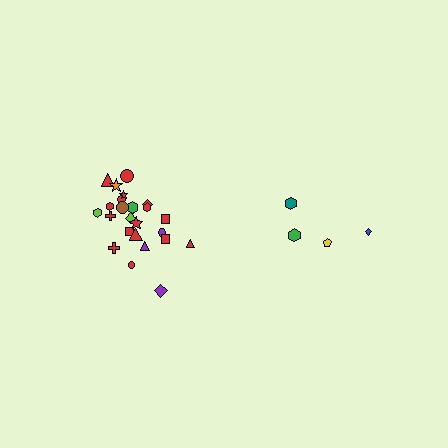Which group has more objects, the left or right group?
The left group.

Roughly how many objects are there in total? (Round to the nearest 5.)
Roughly 30 objects in total.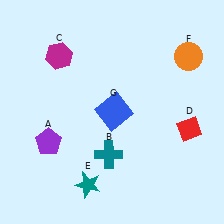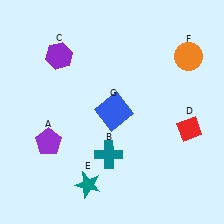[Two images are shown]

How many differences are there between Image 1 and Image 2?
There is 1 difference between the two images.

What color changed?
The hexagon (C) changed from magenta in Image 1 to purple in Image 2.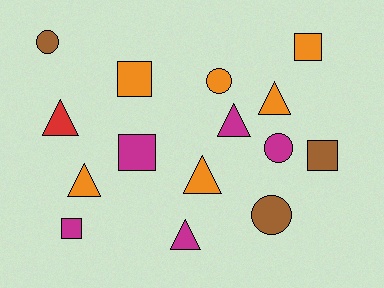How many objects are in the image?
There are 15 objects.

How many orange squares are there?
There are 2 orange squares.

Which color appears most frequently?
Orange, with 6 objects.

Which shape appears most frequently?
Triangle, with 6 objects.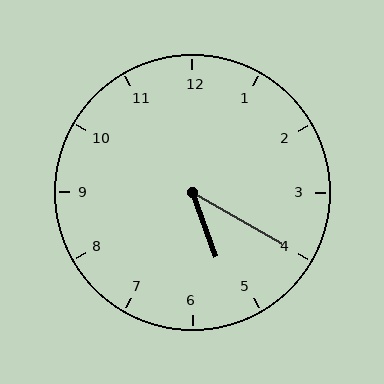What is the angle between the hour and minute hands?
Approximately 40 degrees.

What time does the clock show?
5:20.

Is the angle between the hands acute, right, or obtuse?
It is acute.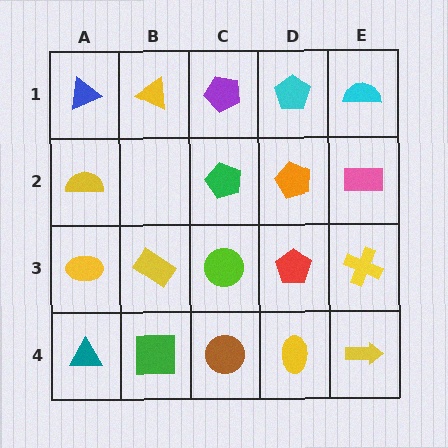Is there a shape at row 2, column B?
No, that cell is empty.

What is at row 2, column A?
A yellow semicircle.